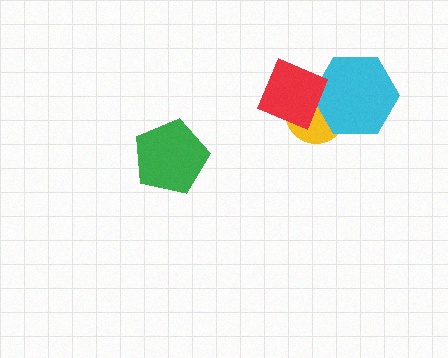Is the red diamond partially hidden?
No, no other shape covers it.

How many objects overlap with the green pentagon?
0 objects overlap with the green pentagon.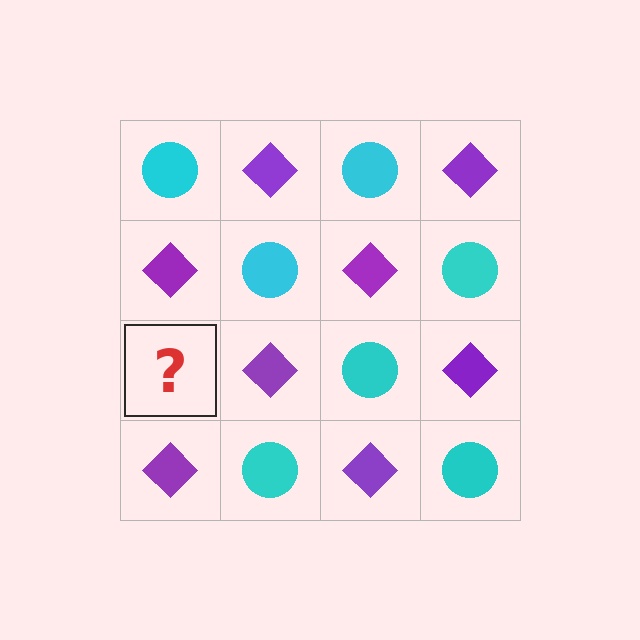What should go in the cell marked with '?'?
The missing cell should contain a cyan circle.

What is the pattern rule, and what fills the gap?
The rule is that it alternates cyan circle and purple diamond in a checkerboard pattern. The gap should be filled with a cyan circle.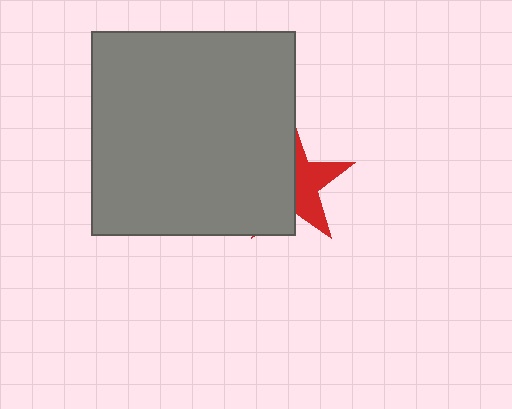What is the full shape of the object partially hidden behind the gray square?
The partially hidden object is a red star.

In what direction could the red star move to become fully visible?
The red star could move right. That would shift it out from behind the gray square entirely.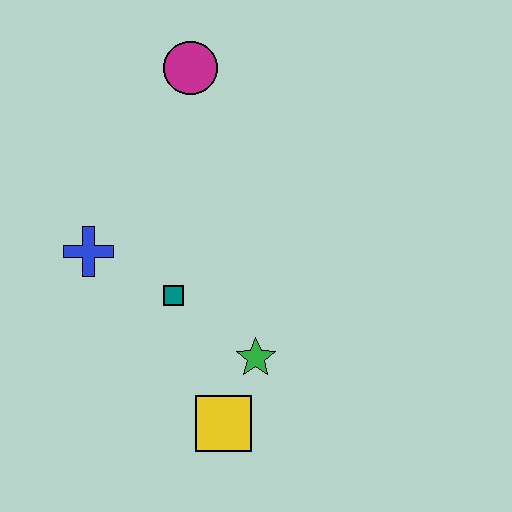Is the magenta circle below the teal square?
No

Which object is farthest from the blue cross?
The yellow square is farthest from the blue cross.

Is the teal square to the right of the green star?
No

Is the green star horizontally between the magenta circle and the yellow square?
No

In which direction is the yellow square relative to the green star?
The yellow square is below the green star.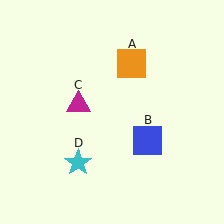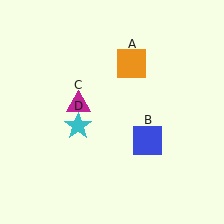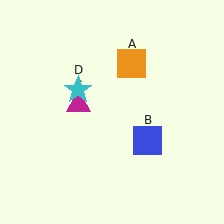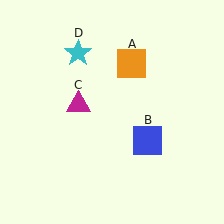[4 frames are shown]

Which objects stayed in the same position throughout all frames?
Orange square (object A) and blue square (object B) and magenta triangle (object C) remained stationary.